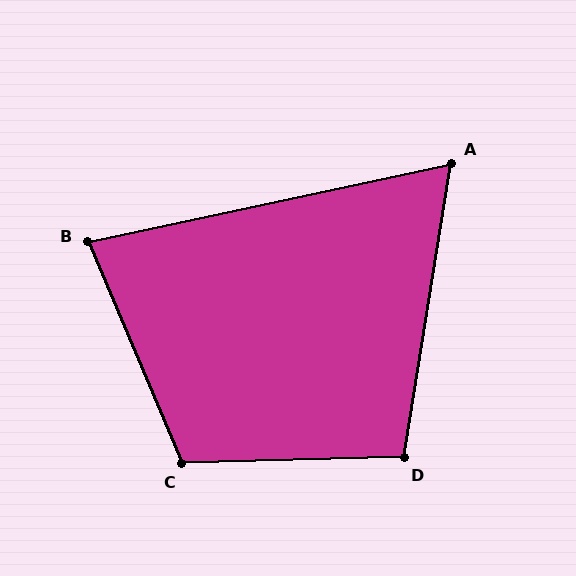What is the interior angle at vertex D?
Approximately 101 degrees (obtuse).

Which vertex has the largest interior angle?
C, at approximately 111 degrees.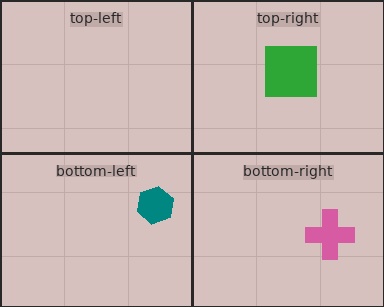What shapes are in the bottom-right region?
The pink cross.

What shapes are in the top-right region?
The green square.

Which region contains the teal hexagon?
The bottom-left region.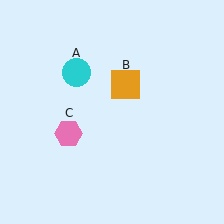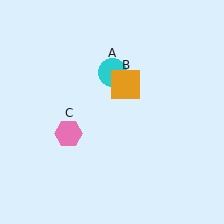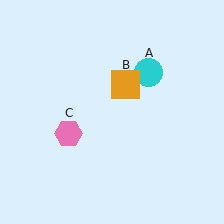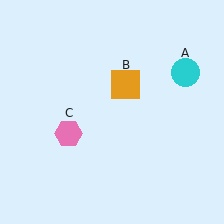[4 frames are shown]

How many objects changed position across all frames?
1 object changed position: cyan circle (object A).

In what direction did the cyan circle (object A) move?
The cyan circle (object A) moved right.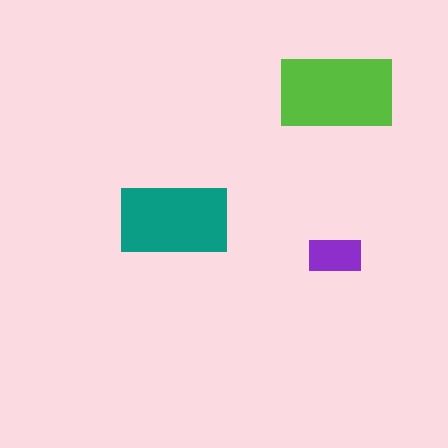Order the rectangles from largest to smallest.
the lime one, the teal one, the purple one.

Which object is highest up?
The lime rectangle is topmost.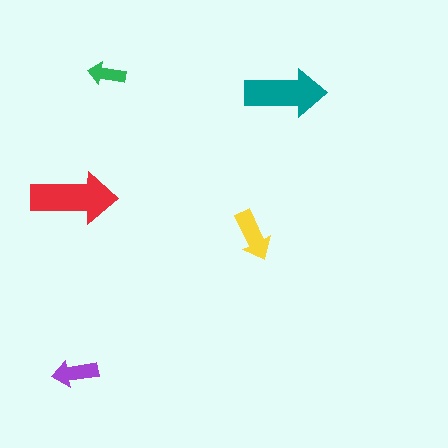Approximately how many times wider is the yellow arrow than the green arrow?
About 1.5 times wider.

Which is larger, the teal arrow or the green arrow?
The teal one.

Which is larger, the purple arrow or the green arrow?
The purple one.